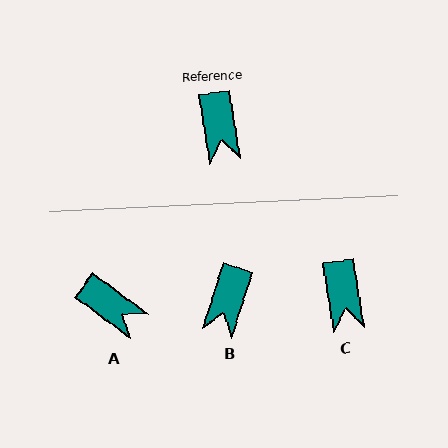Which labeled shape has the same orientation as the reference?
C.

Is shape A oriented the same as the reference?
No, it is off by about 43 degrees.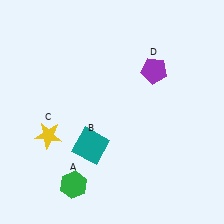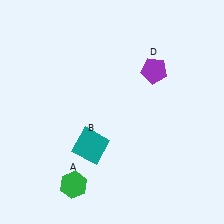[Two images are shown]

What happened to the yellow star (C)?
The yellow star (C) was removed in Image 2. It was in the bottom-left area of Image 1.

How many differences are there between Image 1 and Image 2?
There is 1 difference between the two images.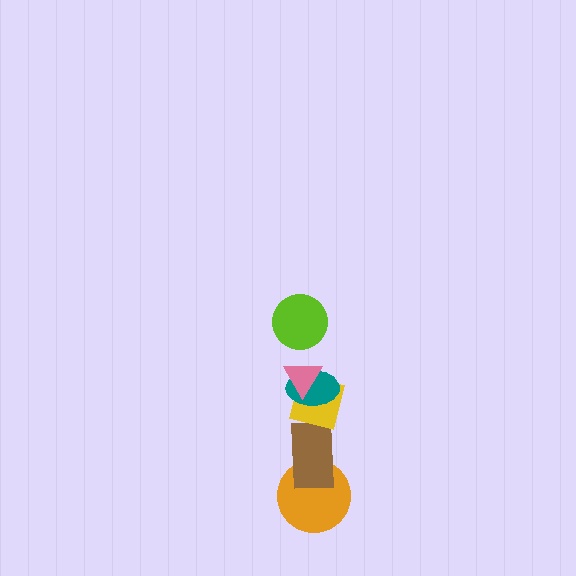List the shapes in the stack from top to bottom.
From top to bottom: the lime circle, the pink triangle, the teal ellipse, the yellow square, the brown rectangle, the orange circle.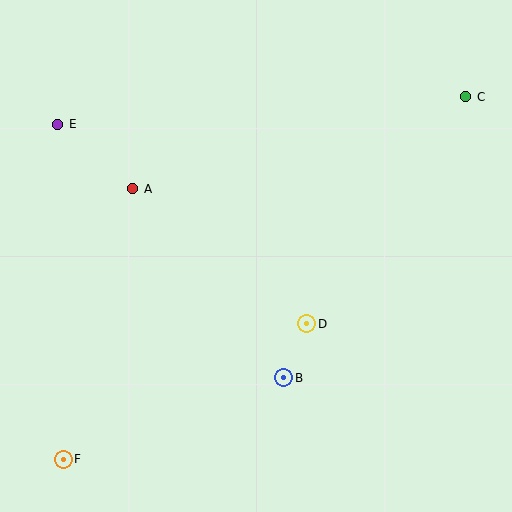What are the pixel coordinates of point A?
Point A is at (133, 189).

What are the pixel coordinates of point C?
Point C is at (466, 97).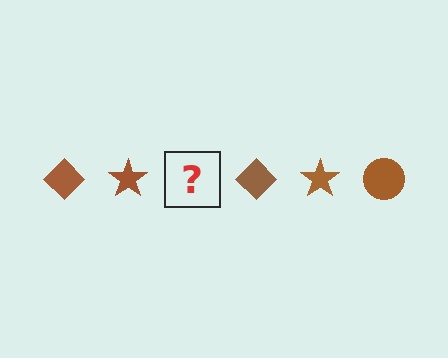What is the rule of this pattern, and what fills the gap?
The rule is that the pattern cycles through diamond, star, circle shapes in brown. The gap should be filled with a brown circle.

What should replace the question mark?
The question mark should be replaced with a brown circle.